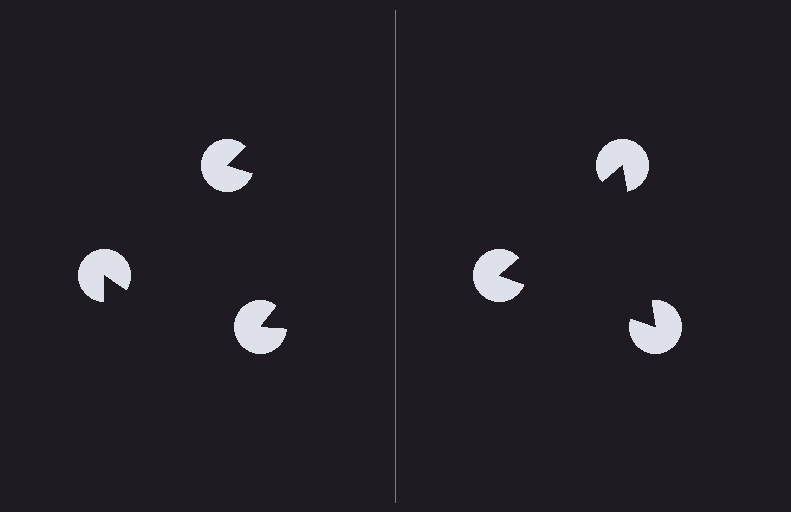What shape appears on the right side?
An illusory triangle.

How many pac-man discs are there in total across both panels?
6 — 3 on each side.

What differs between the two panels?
The pac-man discs are positioned identically on both sides; only the wedge orientations differ. On the right they align to a triangle; on the left they are misaligned.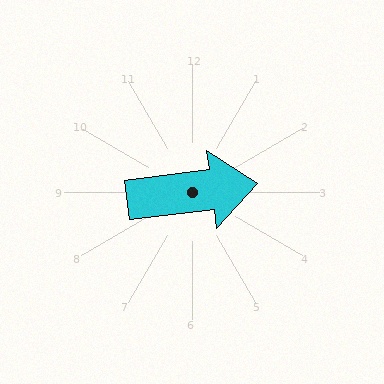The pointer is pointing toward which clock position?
Roughly 3 o'clock.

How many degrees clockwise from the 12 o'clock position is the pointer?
Approximately 83 degrees.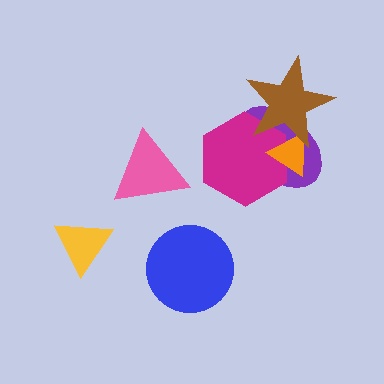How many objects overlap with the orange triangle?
3 objects overlap with the orange triangle.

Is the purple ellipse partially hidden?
Yes, it is partially covered by another shape.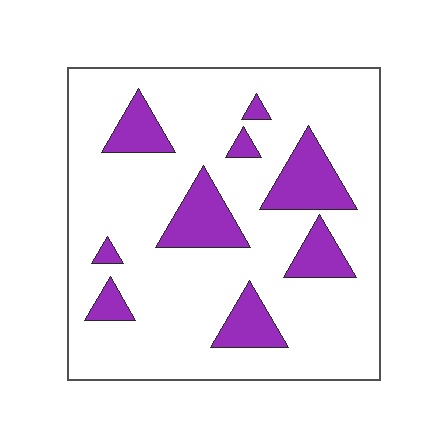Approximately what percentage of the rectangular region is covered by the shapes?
Approximately 20%.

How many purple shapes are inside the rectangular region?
9.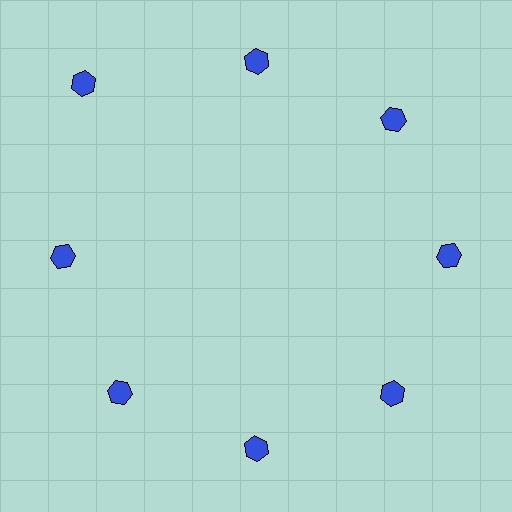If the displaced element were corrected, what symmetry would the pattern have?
It would have 8-fold rotational symmetry — the pattern would map onto itself every 45 degrees.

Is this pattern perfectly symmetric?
No. The 8 blue hexagons are arranged in a ring, but one element near the 10 o'clock position is pushed outward from the center, breaking the 8-fold rotational symmetry.